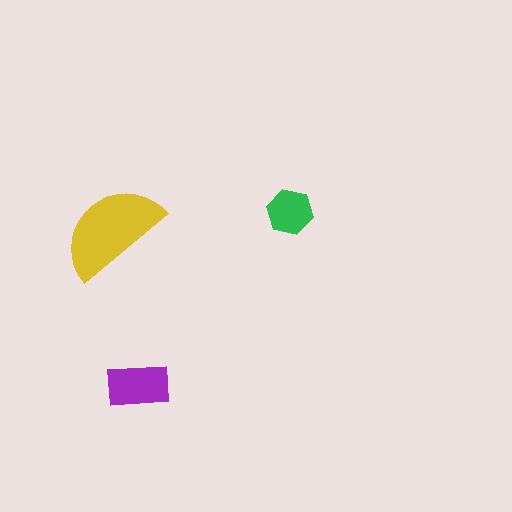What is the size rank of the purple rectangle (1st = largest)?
2nd.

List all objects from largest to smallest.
The yellow semicircle, the purple rectangle, the green hexagon.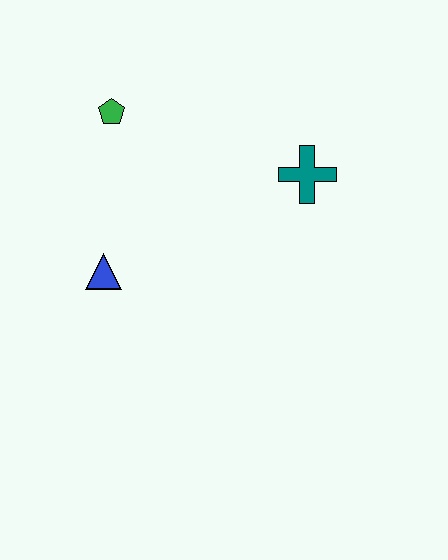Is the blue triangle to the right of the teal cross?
No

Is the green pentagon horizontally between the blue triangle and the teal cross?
Yes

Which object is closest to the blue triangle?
The green pentagon is closest to the blue triangle.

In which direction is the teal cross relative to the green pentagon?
The teal cross is to the right of the green pentagon.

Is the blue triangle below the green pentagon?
Yes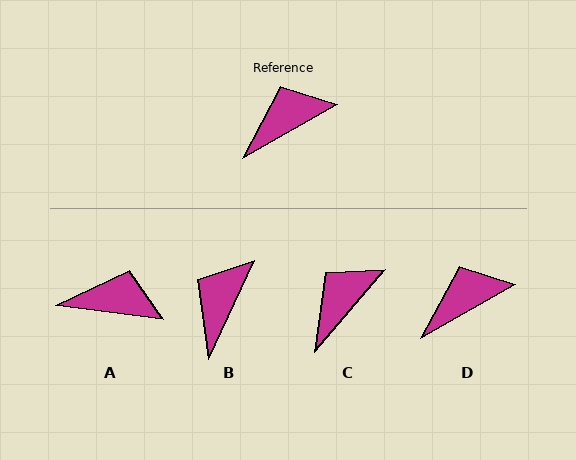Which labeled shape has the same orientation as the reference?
D.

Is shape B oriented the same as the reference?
No, it is off by about 36 degrees.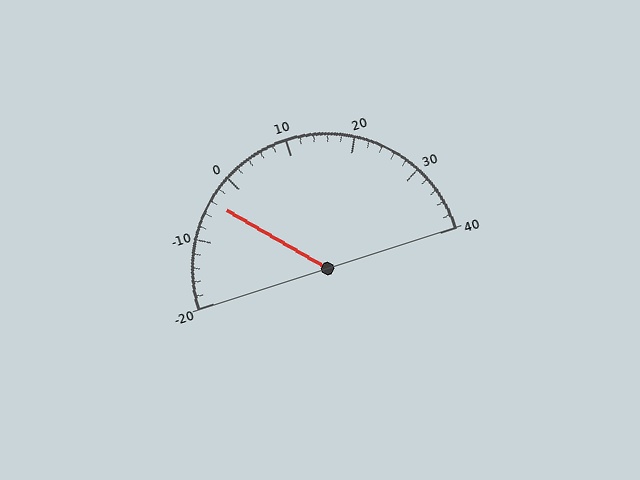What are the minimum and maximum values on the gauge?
The gauge ranges from -20 to 40.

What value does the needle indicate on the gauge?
The needle indicates approximately -4.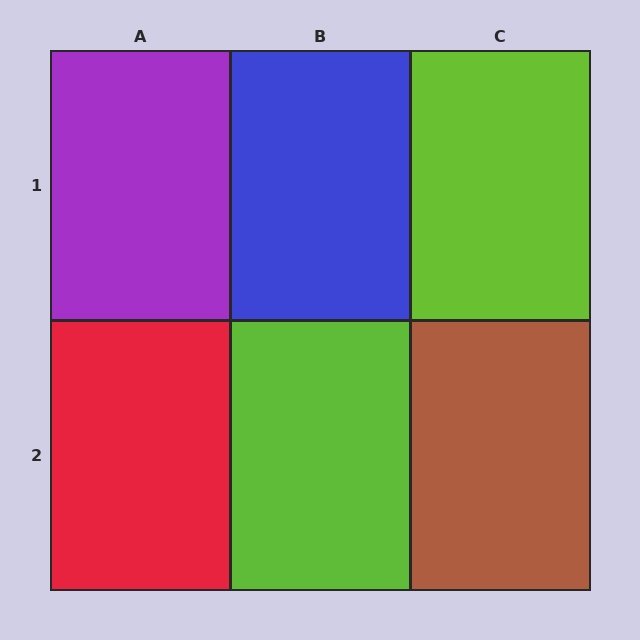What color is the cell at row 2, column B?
Lime.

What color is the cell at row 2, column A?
Red.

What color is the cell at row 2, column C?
Brown.